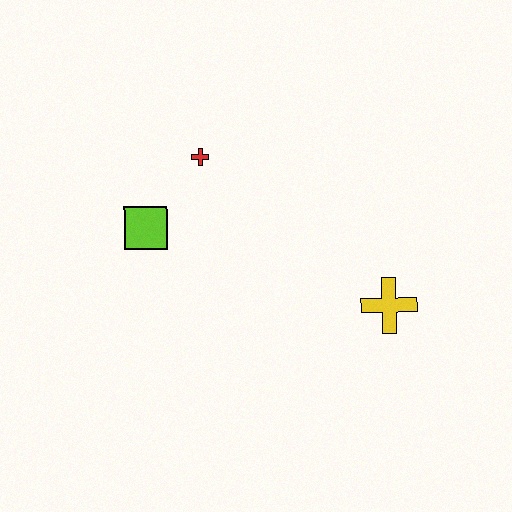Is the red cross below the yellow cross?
No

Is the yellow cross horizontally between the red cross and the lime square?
No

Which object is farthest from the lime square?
The yellow cross is farthest from the lime square.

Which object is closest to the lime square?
The red cross is closest to the lime square.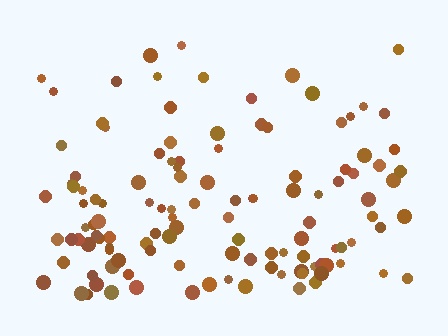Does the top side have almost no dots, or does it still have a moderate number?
Still a moderate number, just noticeably fewer than the bottom.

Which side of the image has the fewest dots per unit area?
The top.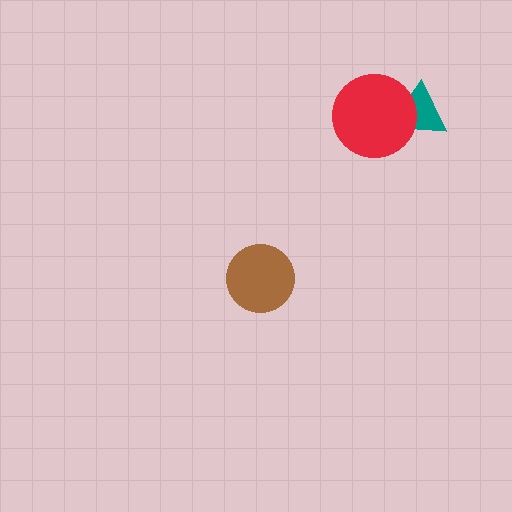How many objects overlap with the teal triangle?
1 object overlaps with the teal triangle.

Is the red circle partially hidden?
No, no other shape covers it.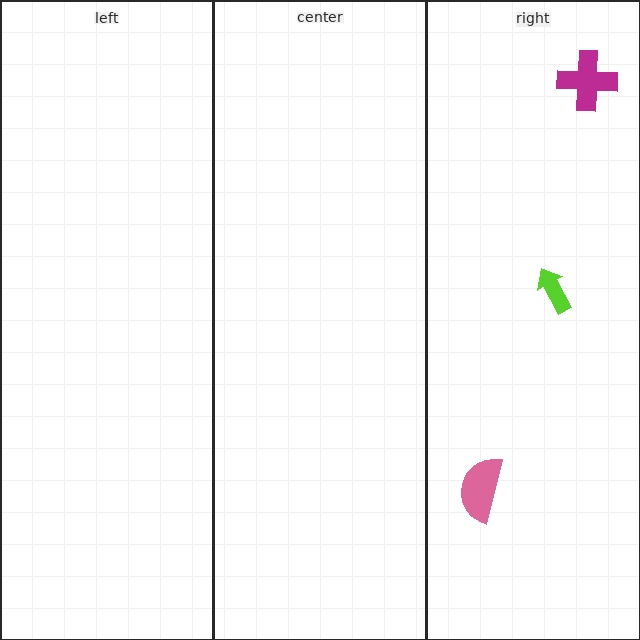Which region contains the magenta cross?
The right region.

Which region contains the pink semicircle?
The right region.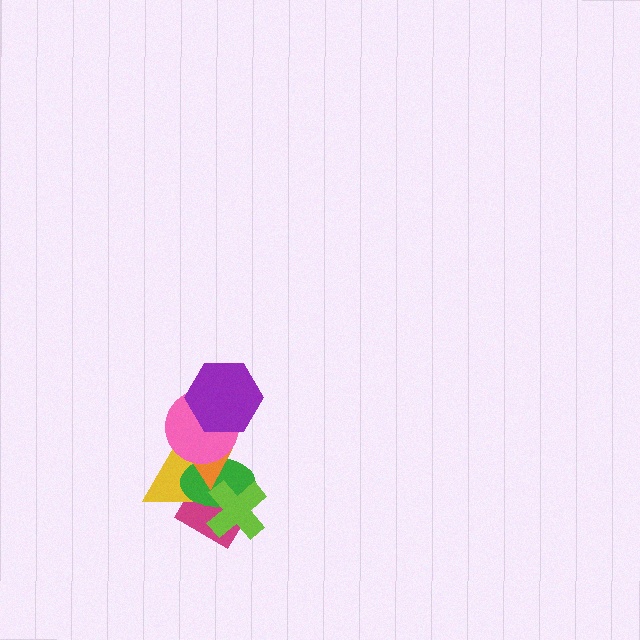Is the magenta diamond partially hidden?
Yes, it is partially covered by another shape.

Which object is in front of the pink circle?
The purple hexagon is in front of the pink circle.